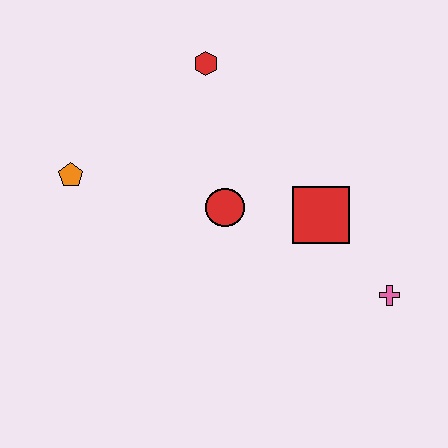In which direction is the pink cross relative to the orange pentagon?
The pink cross is to the right of the orange pentagon.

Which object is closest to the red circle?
The red square is closest to the red circle.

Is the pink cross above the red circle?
No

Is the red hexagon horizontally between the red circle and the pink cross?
No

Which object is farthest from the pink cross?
The orange pentagon is farthest from the pink cross.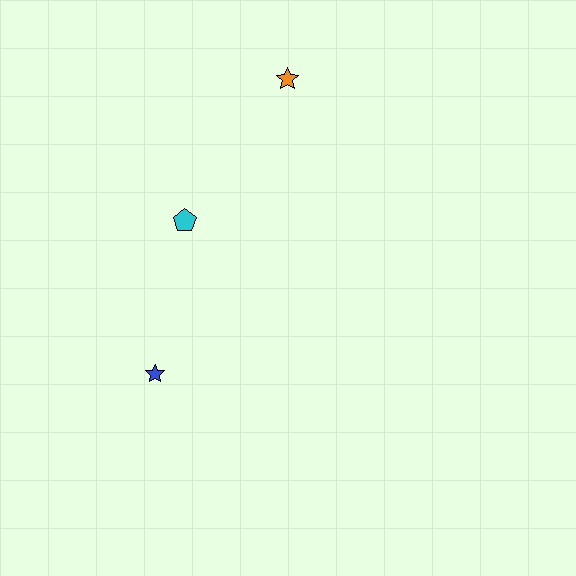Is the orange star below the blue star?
No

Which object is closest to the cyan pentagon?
The blue star is closest to the cyan pentagon.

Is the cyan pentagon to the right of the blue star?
Yes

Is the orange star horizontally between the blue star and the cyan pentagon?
No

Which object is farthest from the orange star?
The blue star is farthest from the orange star.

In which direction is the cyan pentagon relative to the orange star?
The cyan pentagon is below the orange star.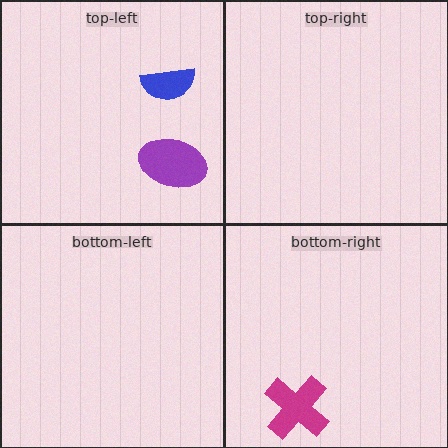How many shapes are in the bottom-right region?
1.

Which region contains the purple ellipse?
The top-left region.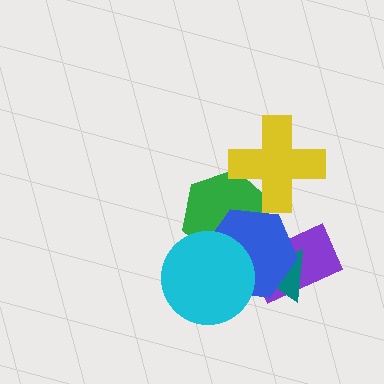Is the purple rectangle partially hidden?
Yes, it is partially covered by another shape.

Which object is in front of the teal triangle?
The blue hexagon is in front of the teal triangle.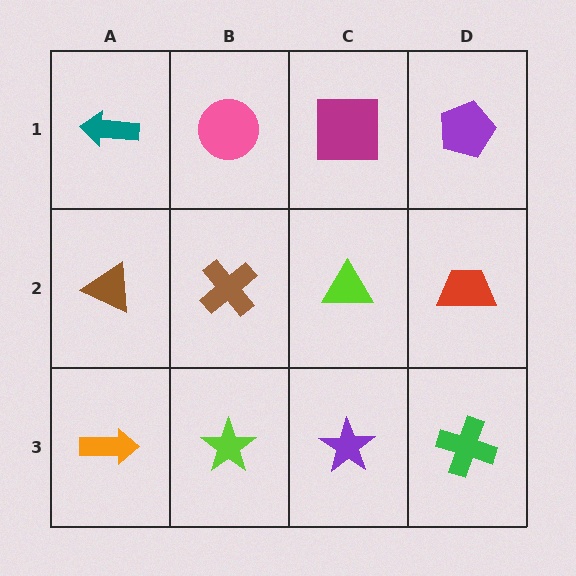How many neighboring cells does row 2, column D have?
3.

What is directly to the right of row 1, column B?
A magenta square.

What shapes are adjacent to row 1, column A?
A brown triangle (row 2, column A), a pink circle (row 1, column B).